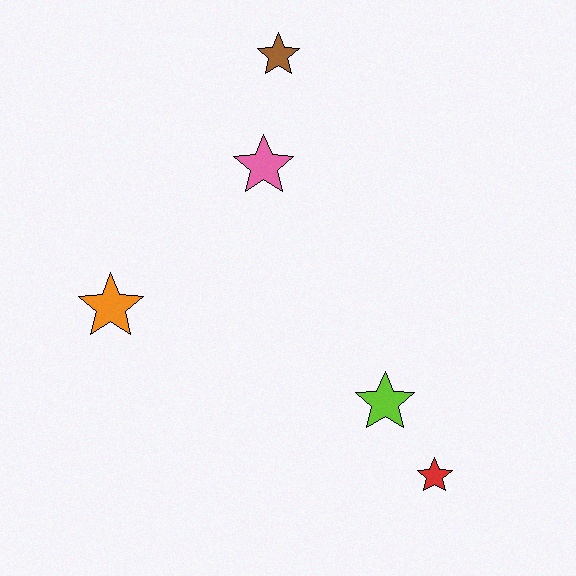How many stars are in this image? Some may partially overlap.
There are 5 stars.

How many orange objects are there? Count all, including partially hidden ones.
There is 1 orange object.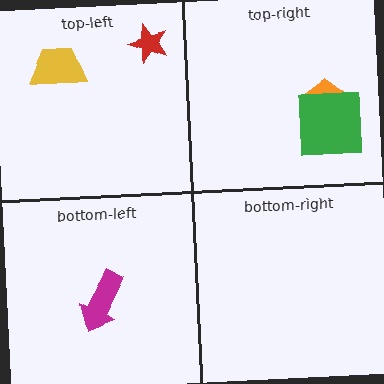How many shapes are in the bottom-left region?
1.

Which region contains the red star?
The top-left region.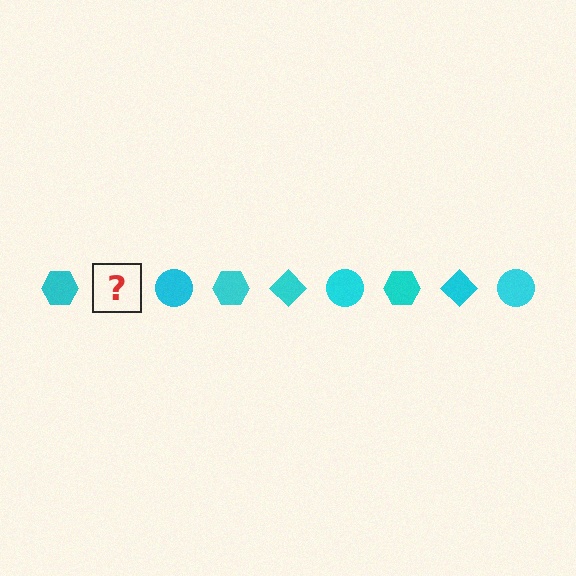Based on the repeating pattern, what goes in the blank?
The blank should be a cyan diamond.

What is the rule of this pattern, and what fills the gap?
The rule is that the pattern cycles through hexagon, diamond, circle shapes in cyan. The gap should be filled with a cyan diamond.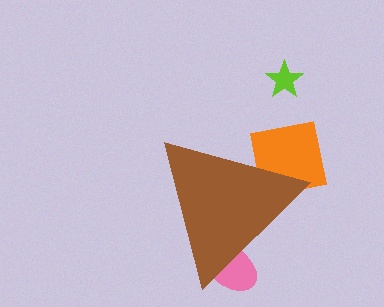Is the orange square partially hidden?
Yes, the orange square is partially hidden behind the brown triangle.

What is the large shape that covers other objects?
A brown triangle.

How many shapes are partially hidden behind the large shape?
2 shapes are partially hidden.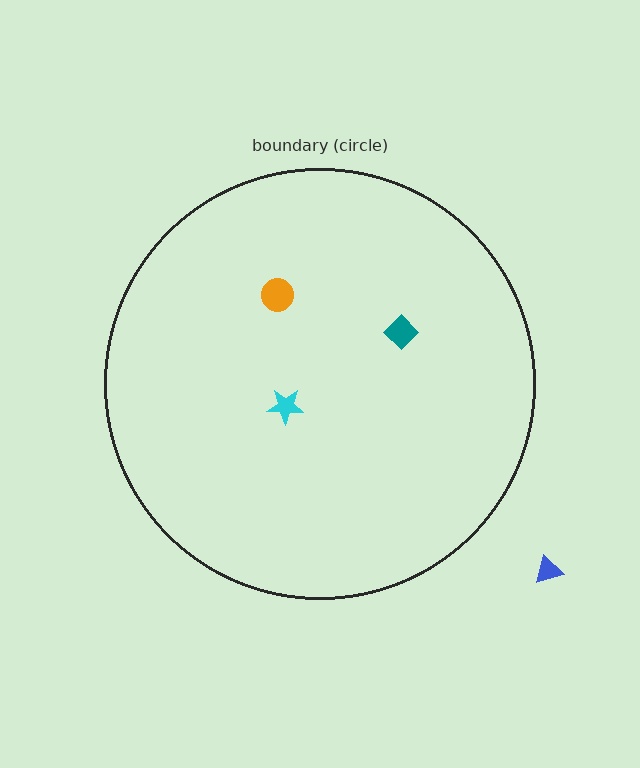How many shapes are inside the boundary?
3 inside, 1 outside.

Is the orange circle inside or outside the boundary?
Inside.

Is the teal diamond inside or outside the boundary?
Inside.